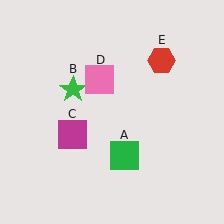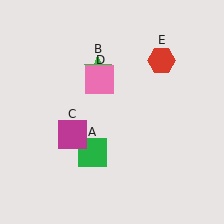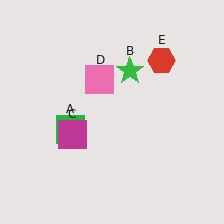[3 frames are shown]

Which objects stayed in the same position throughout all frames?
Magenta square (object C) and pink square (object D) and red hexagon (object E) remained stationary.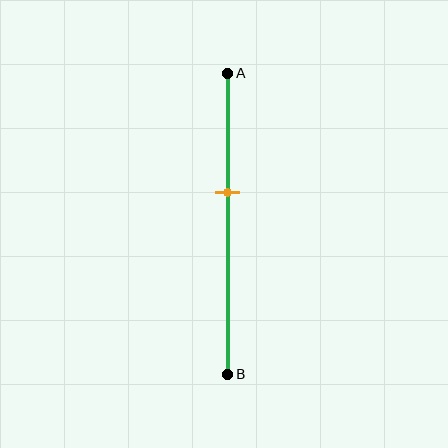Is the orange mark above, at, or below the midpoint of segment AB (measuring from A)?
The orange mark is above the midpoint of segment AB.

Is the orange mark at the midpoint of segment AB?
No, the mark is at about 40% from A, not at the 50% midpoint.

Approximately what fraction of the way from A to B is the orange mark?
The orange mark is approximately 40% of the way from A to B.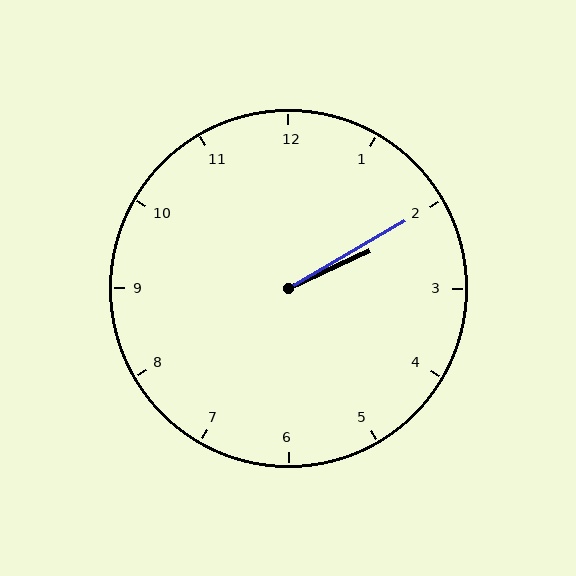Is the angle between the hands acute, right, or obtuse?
It is acute.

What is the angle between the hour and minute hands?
Approximately 5 degrees.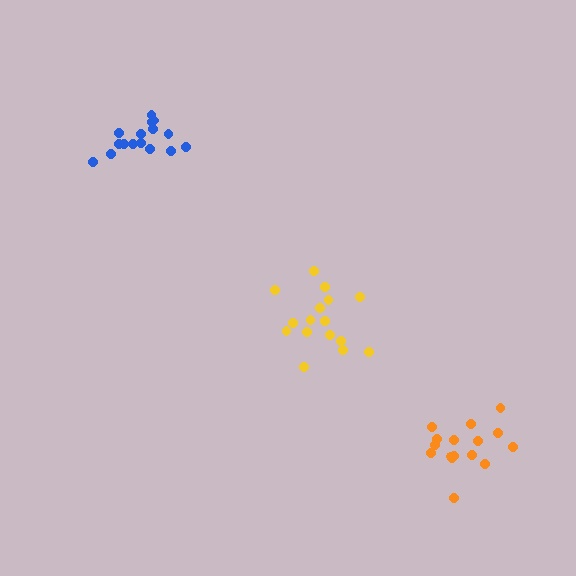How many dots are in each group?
Group 1: 16 dots, Group 2: 16 dots, Group 3: 16 dots (48 total).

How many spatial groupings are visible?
There are 3 spatial groupings.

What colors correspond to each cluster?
The clusters are colored: blue, orange, yellow.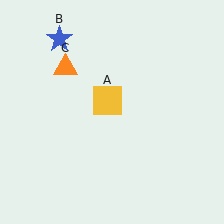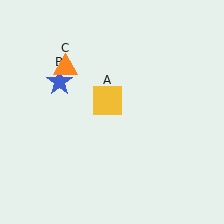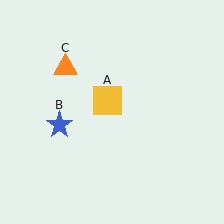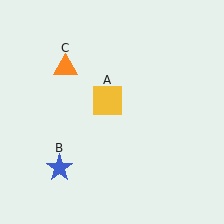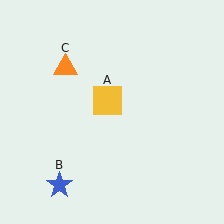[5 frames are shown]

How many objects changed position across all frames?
1 object changed position: blue star (object B).